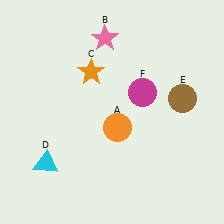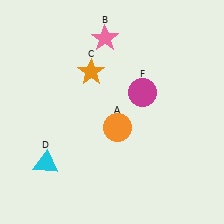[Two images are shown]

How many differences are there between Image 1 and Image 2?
There is 1 difference between the two images.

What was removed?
The brown circle (E) was removed in Image 2.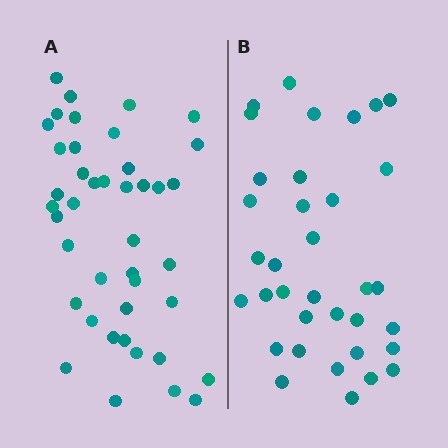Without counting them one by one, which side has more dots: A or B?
Region A (the left region) has more dots.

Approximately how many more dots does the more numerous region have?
Region A has roughly 8 or so more dots than region B.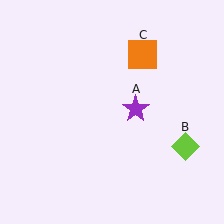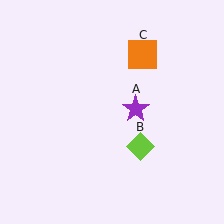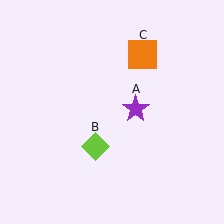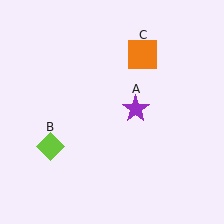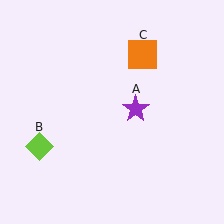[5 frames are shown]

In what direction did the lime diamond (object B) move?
The lime diamond (object B) moved left.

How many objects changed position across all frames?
1 object changed position: lime diamond (object B).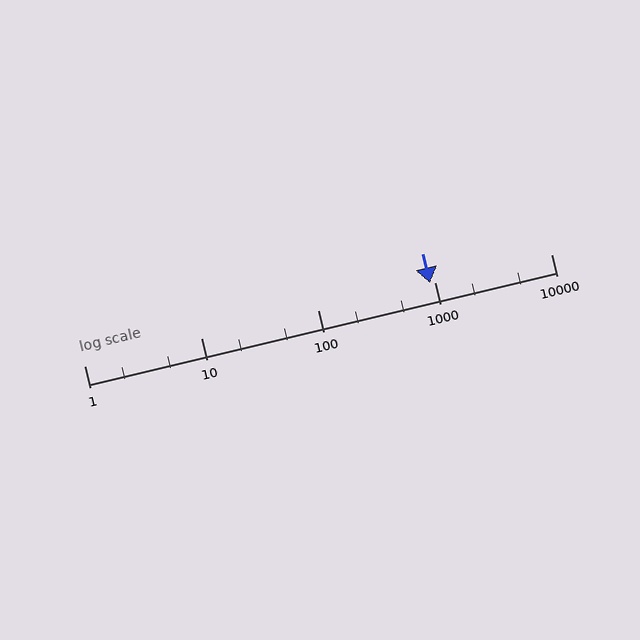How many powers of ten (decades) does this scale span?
The scale spans 4 decades, from 1 to 10000.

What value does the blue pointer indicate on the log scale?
The pointer indicates approximately 920.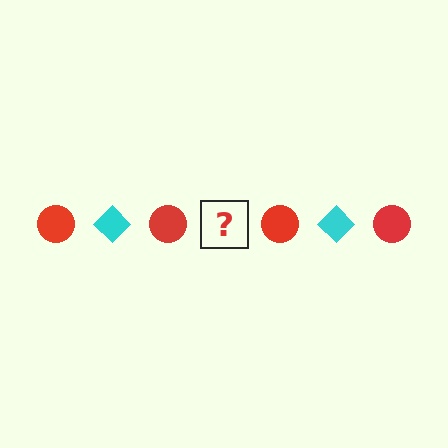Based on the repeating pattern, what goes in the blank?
The blank should be a cyan diamond.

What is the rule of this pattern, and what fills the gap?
The rule is that the pattern alternates between red circle and cyan diamond. The gap should be filled with a cyan diamond.